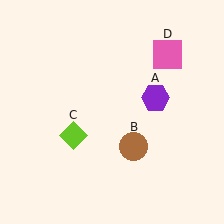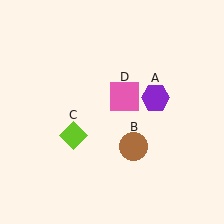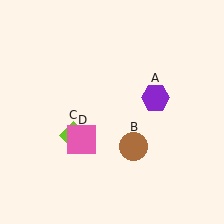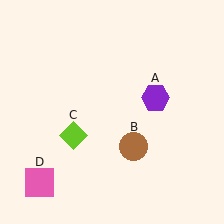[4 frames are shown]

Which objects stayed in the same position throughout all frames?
Purple hexagon (object A) and brown circle (object B) and lime diamond (object C) remained stationary.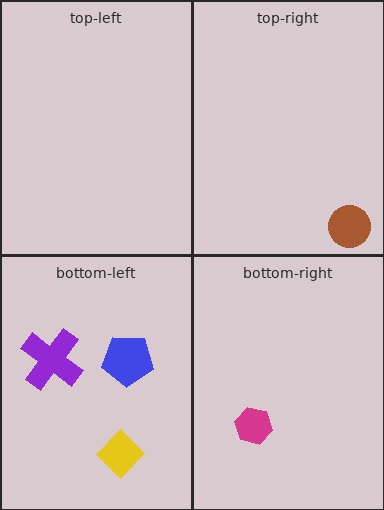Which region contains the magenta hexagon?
The bottom-right region.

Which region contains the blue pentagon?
The bottom-left region.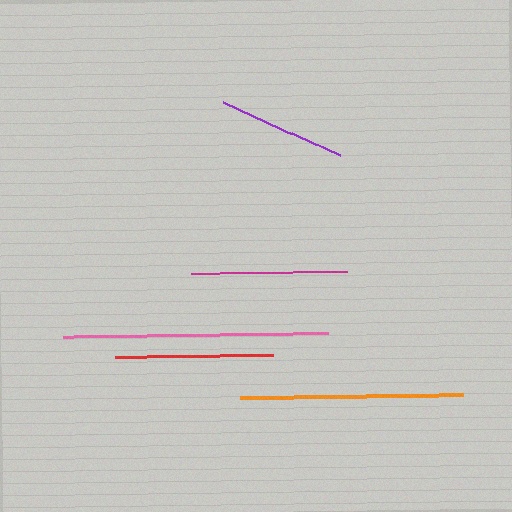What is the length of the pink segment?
The pink segment is approximately 265 pixels long.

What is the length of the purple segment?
The purple segment is approximately 128 pixels long.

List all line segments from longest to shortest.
From longest to shortest: pink, orange, red, magenta, purple.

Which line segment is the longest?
The pink line is the longest at approximately 265 pixels.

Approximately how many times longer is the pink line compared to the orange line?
The pink line is approximately 1.2 times the length of the orange line.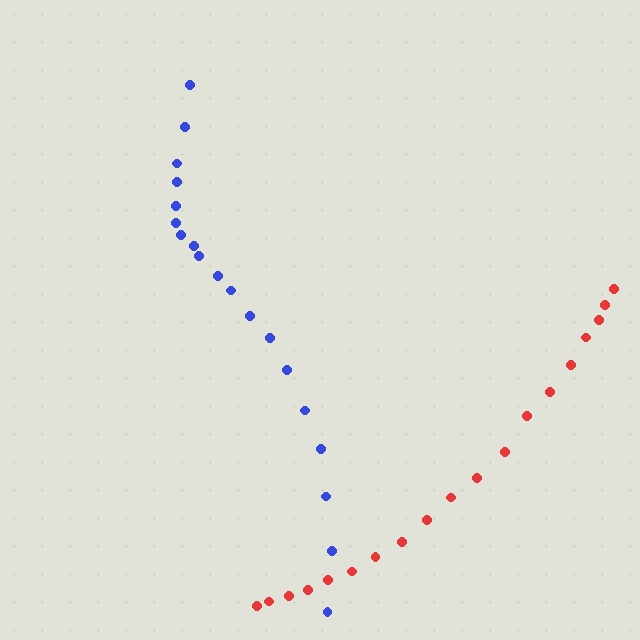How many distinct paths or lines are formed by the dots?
There are 2 distinct paths.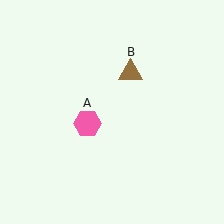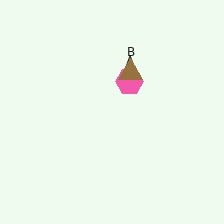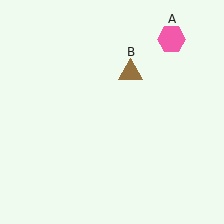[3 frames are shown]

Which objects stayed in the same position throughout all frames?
Brown triangle (object B) remained stationary.